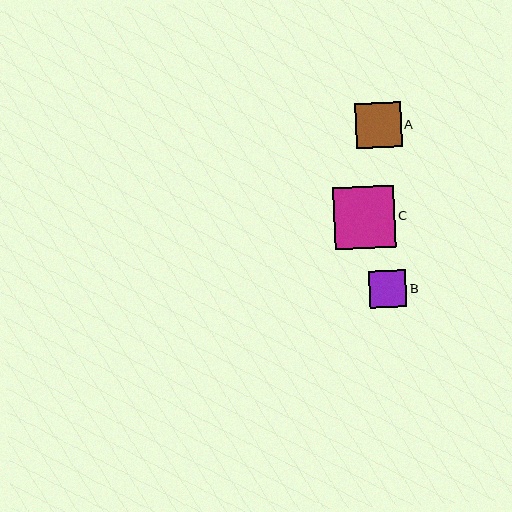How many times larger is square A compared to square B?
Square A is approximately 1.2 times the size of square B.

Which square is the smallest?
Square B is the smallest with a size of approximately 37 pixels.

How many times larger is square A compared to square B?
Square A is approximately 1.2 times the size of square B.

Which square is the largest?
Square C is the largest with a size of approximately 62 pixels.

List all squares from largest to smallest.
From largest to smallest: C, A, B.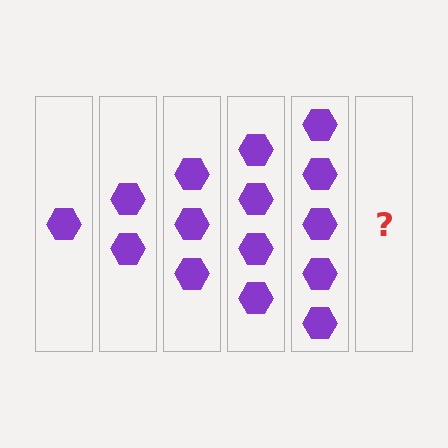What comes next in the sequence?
The next element should be 6 hexagons.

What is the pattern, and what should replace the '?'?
The pattern is that each step adds one more hexagon. The '?' should be 6 hexagons.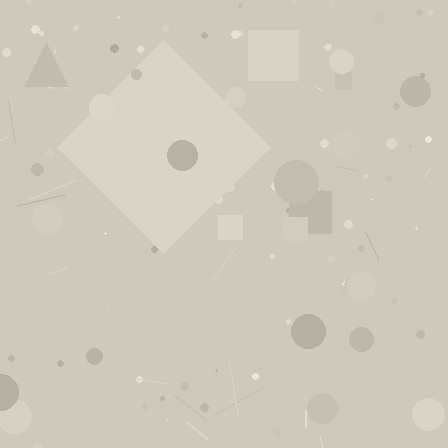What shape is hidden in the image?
A diamond is hidden in the image.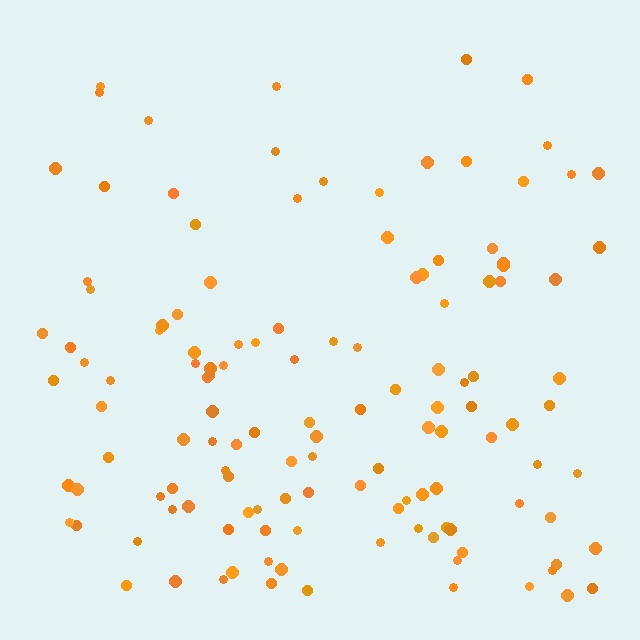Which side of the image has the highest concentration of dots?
The bottom.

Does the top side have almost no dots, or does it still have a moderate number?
Still a moderate number, just noticeably fewer than the bottom.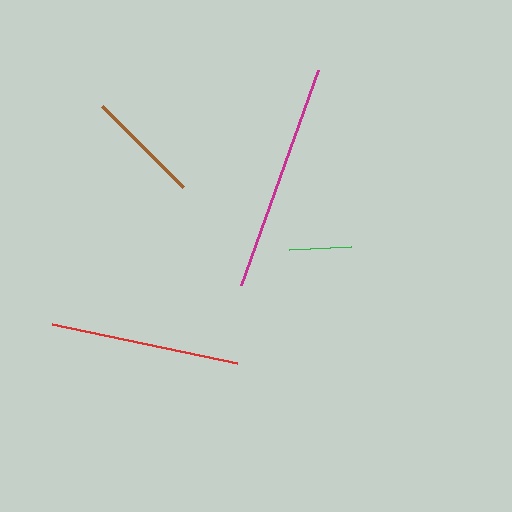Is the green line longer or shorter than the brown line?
The brown line is longer than the green line.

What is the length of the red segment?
The red segment is approximately 189 pixels long.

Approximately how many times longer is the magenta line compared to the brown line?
The magenta line is approximately 2.0 times the length of the brown line.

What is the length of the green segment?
The green segment is approximately 62 pixels long.